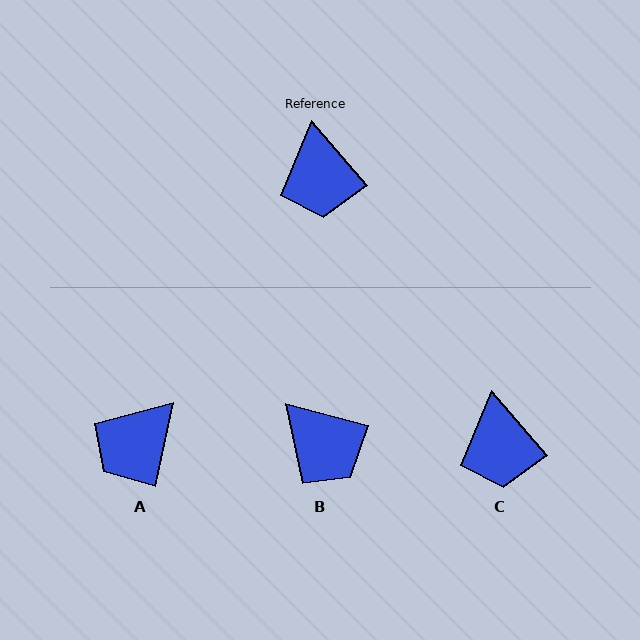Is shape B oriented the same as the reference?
No, it is off by about 34 degrees.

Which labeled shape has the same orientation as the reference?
C.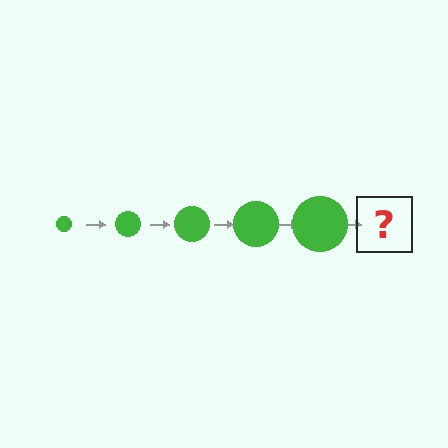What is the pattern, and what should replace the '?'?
The pattern is that the circle gets progressively larger each step. The '?' should be a green circle, larger than the previous one.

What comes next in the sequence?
The next element should be a green circle, larger than the previous one.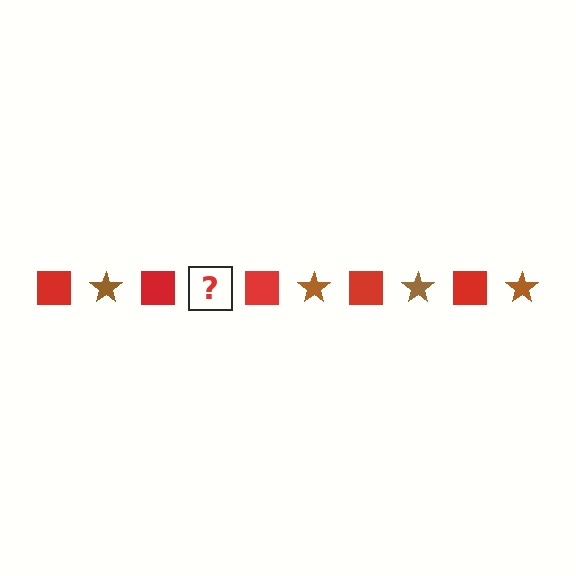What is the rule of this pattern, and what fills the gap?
The rule is that the pattern alternates between red square and brown star. The gap should be filled with a brown star.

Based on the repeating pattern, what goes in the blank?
The blank should be a brown star.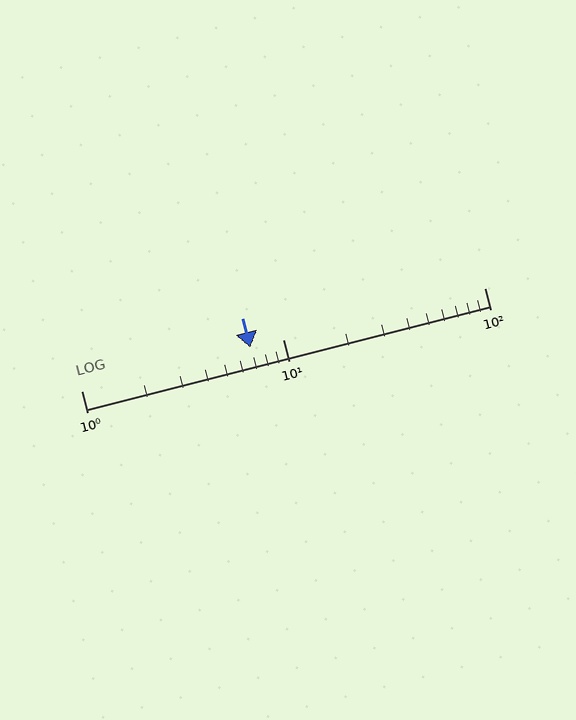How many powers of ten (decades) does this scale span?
The scale spans 2 decades, from 1 to 100.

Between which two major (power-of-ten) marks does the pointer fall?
The pointer is between 1 and 10.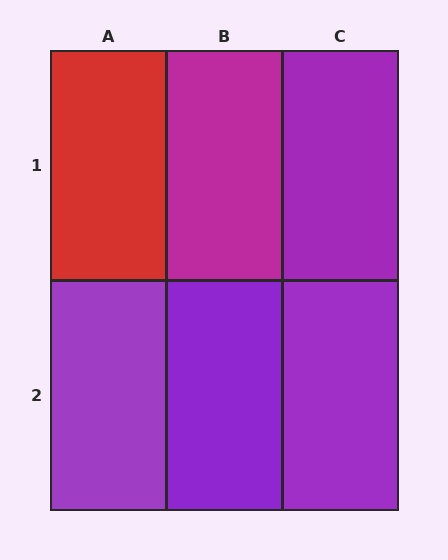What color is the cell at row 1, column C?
Purple.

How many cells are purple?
4 cells are purple.